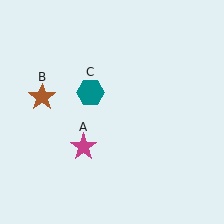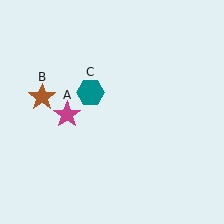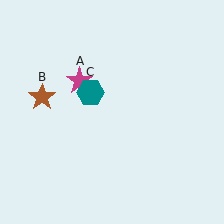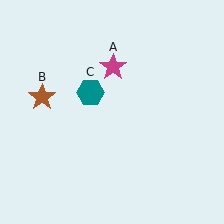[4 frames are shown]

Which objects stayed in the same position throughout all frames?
Brown star (object B) and teal hexagon (object C) remained stationary.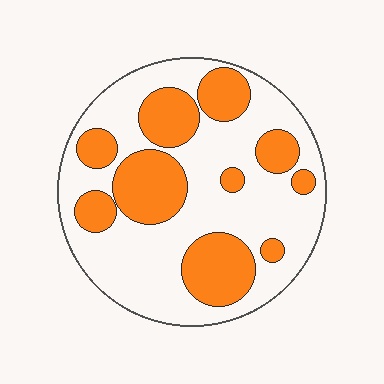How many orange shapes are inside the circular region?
10.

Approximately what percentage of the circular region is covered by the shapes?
Approximately 35%.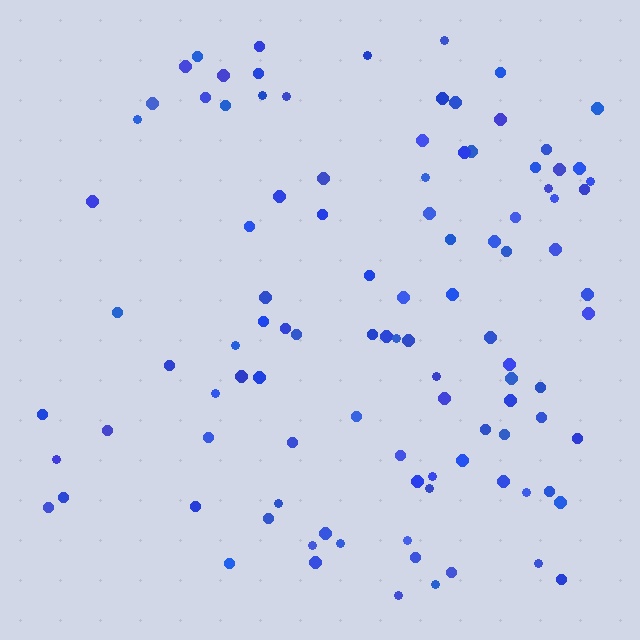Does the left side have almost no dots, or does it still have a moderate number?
Still a moderate number, just noticeably fewer than the right.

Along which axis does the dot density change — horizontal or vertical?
Horizontal.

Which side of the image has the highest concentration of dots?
The right.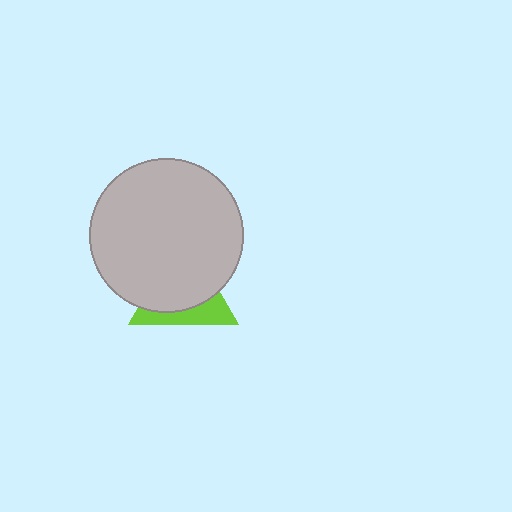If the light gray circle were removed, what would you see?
You would see the complete lime triangle.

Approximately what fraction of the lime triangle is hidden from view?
Roughly 66% of the lime triangle is hidden behind the light gray circle.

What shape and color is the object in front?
The object in front is a light gray circle.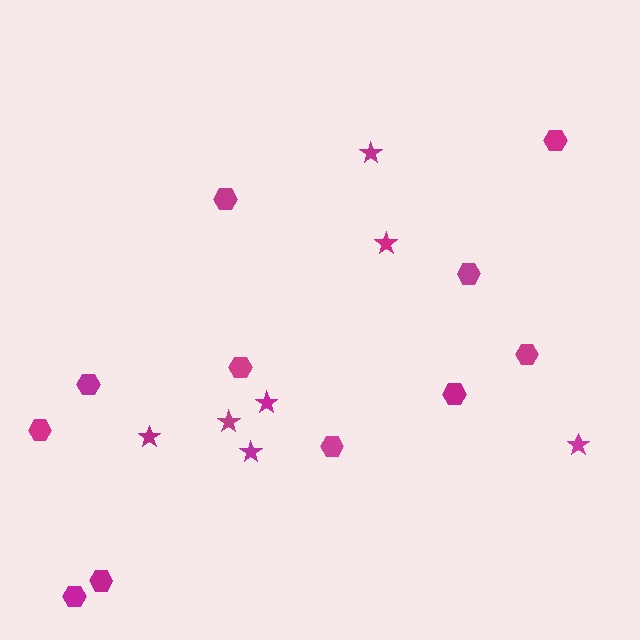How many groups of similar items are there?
There are 2 groups: one group of stars (7) and one group of hexagons (11).